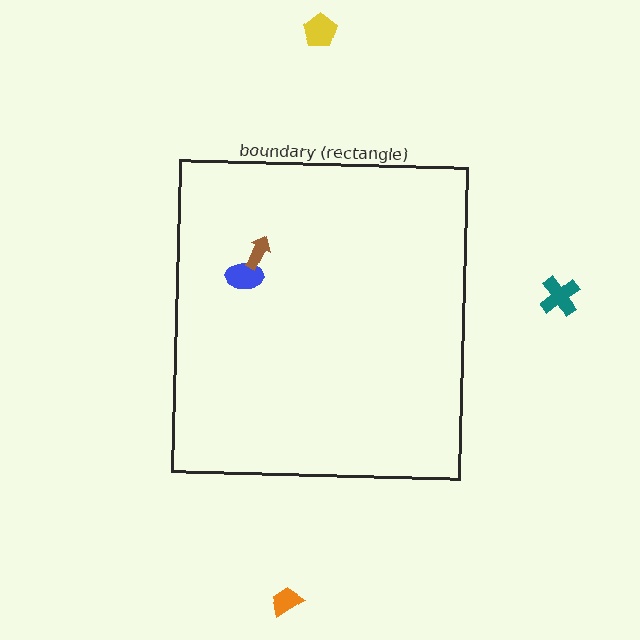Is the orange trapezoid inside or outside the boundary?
Outside.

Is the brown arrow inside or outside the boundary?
Inside.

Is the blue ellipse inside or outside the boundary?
Inside.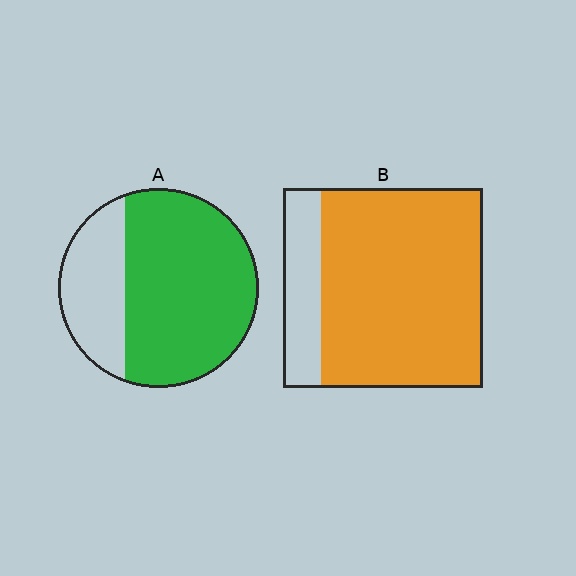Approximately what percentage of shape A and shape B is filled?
A is approximately 70% and B is approximately 80%.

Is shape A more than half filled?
Yes.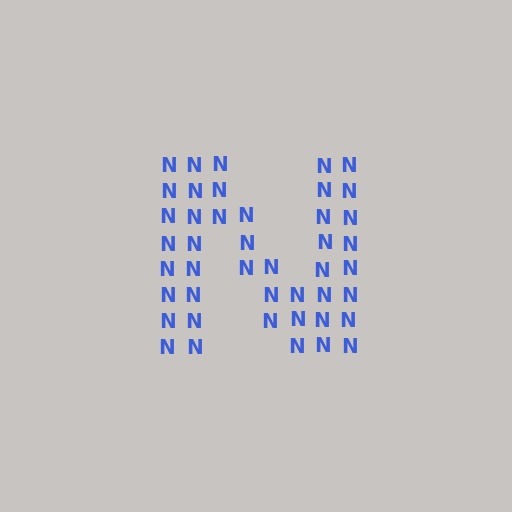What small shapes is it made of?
It is made of small letter N's.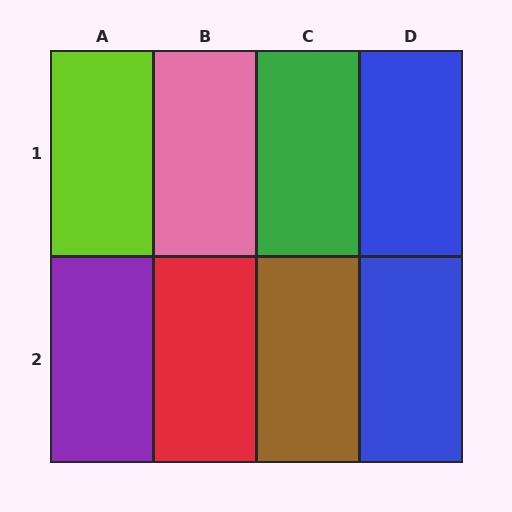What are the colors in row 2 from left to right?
Purple, red, brown, blue.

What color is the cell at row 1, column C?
Green.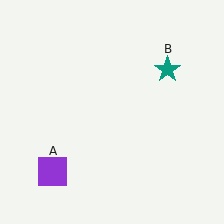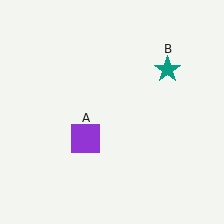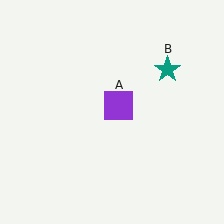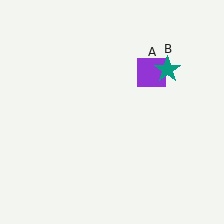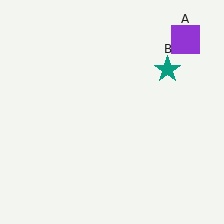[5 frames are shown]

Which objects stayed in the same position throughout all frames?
Teal star (object B) remained stationary.